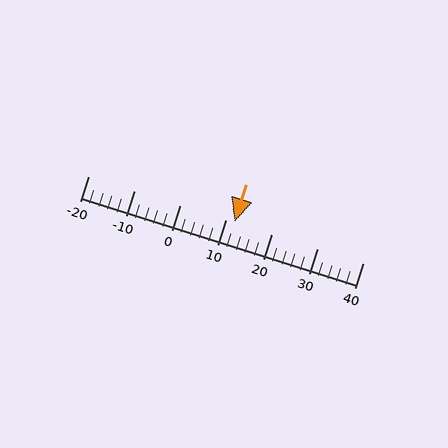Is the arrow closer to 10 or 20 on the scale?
The arrow is closer to 10.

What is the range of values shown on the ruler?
The ruler shows values from -20 to 40.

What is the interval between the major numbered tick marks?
The major tick marks are spaced 10 units apart.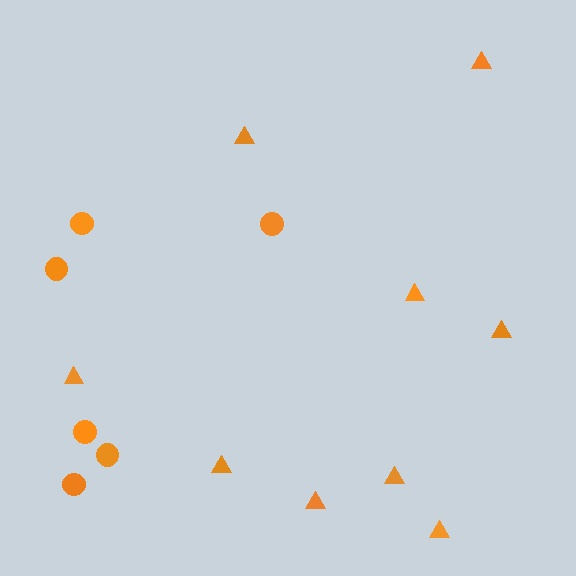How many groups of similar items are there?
There are 2 groups: one group of circles (6) and one group of triangles (9).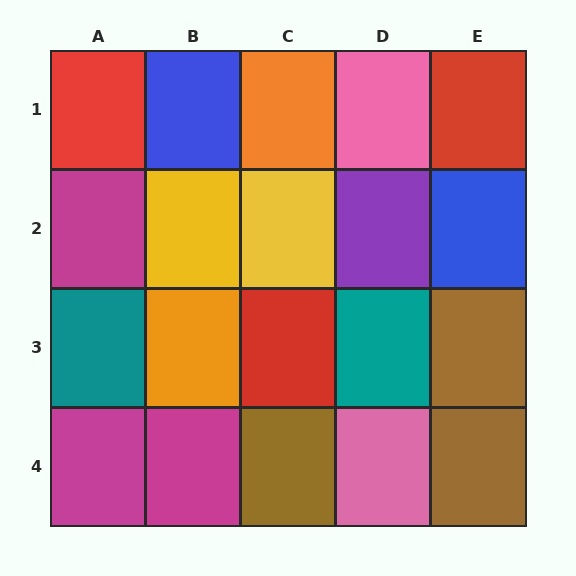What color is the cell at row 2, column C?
Yellow.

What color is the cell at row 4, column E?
Brown.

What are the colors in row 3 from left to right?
Teal, orange, red, teal, brown.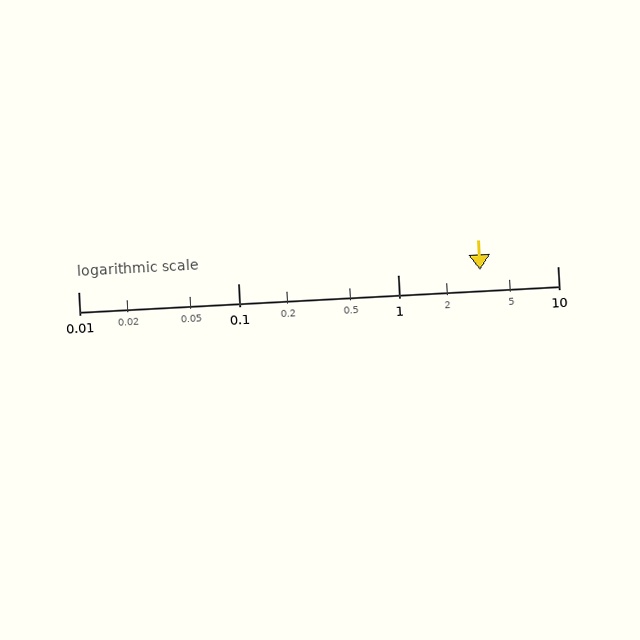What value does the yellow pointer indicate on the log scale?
The pointer indicates approximately 3.3.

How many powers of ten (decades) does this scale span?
The scale spans 3 decades, from 0.01 to 10.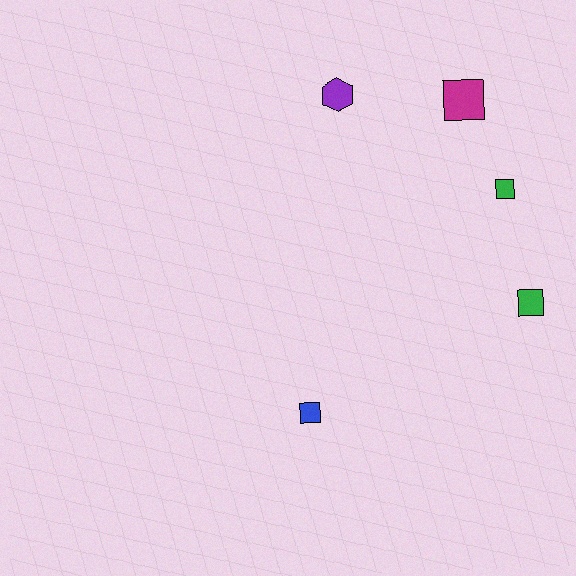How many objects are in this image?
There are 5 objects.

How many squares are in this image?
There are 4 squares.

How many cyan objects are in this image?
There are no cyan objects.